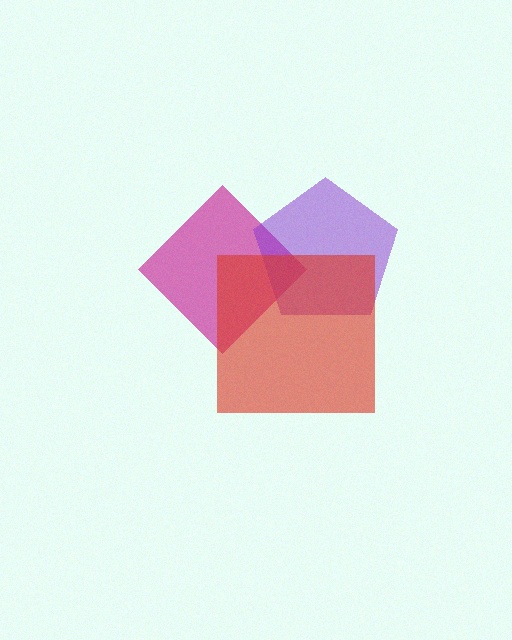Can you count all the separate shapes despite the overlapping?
Yes, there are 3 separate shapes.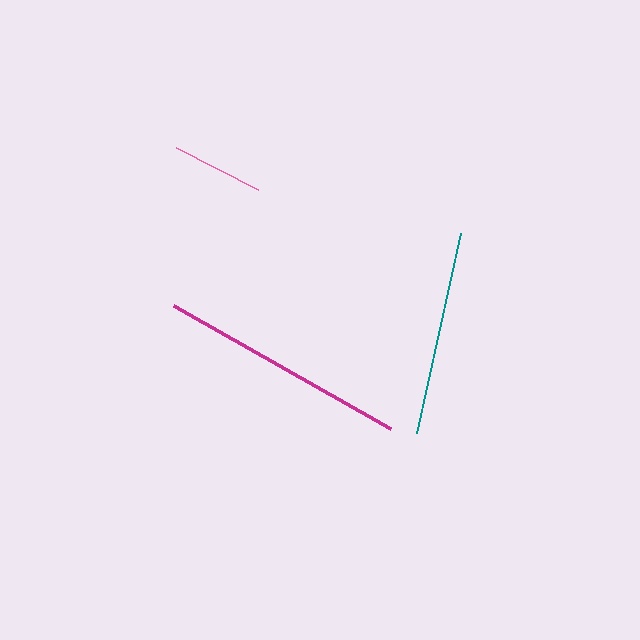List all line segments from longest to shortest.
From longest to shortest: magenta, teal, pink.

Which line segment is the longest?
The magenta line is the longest at approximately 250 pixels.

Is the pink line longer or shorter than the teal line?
The teal line is longer than the pink line.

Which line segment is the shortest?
The pink line is the shortest at approximately 92 pixels.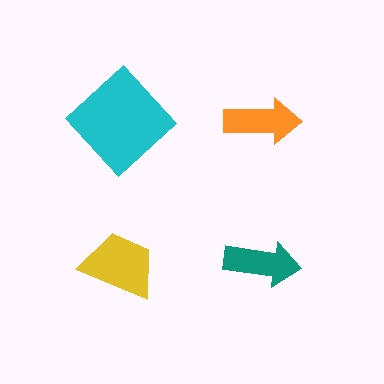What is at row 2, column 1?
A yellow trapezoid.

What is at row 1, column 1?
A cyan diamond.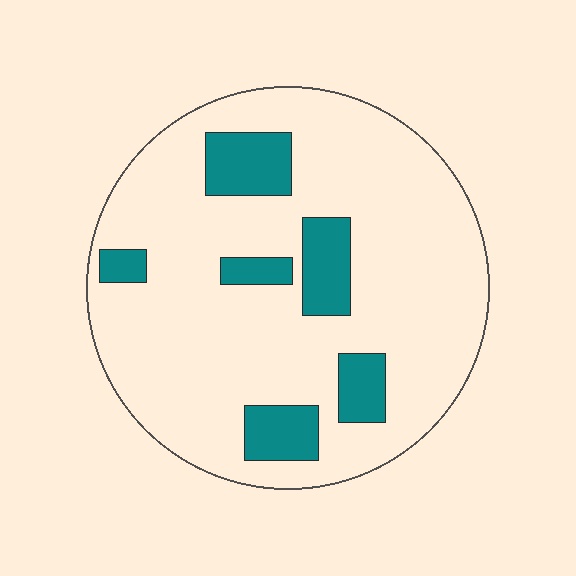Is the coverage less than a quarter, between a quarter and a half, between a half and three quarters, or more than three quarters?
Less than a quarter.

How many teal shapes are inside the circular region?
6.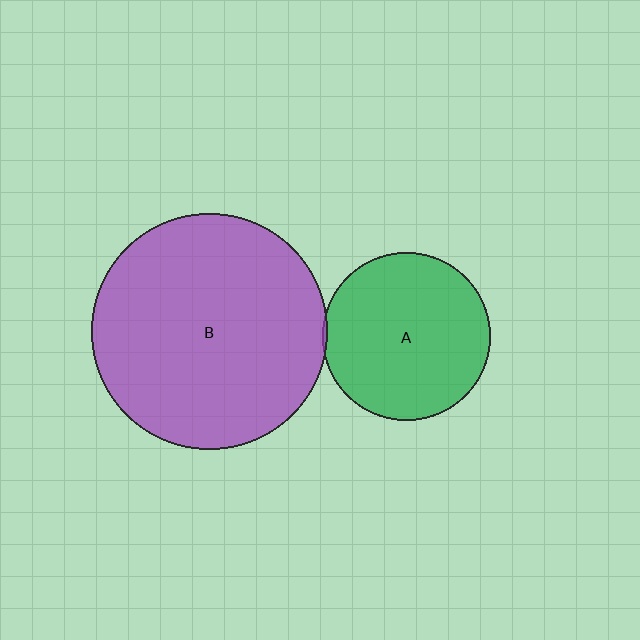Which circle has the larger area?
Circle B (purple).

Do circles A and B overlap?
Yes.